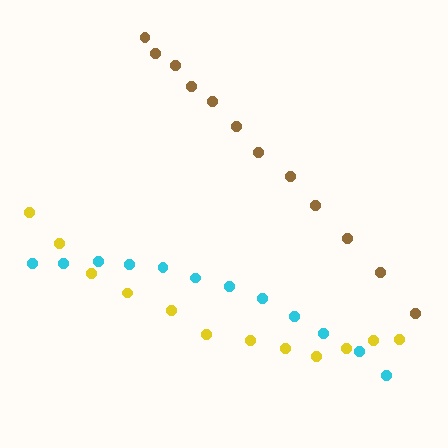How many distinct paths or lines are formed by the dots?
There are 3 distinct paths.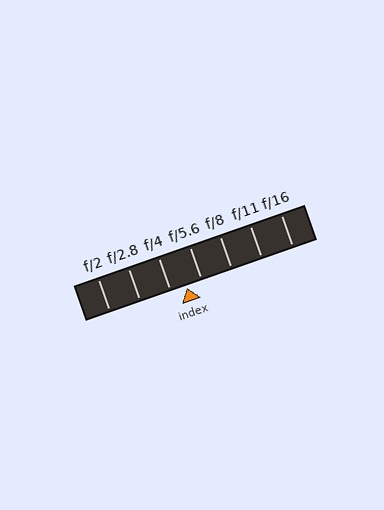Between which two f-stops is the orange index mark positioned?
The index mark is between f/4 and f/5.6.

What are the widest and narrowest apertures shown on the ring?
The widest aperture shown is f/2 and the narrowest is f/16.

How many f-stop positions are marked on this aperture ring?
There are 7 f-stop positions marked.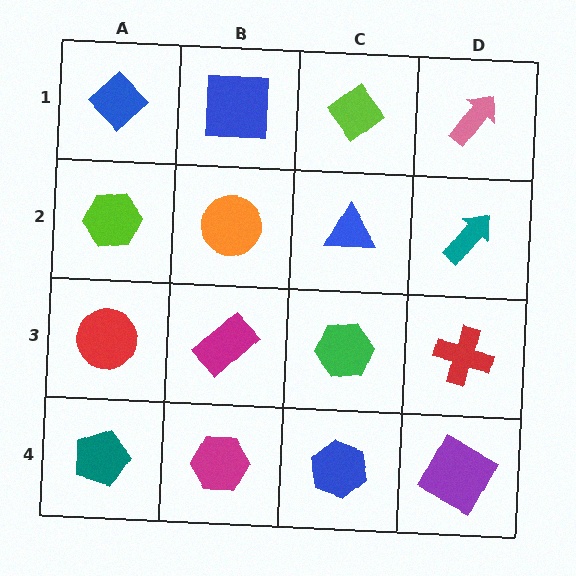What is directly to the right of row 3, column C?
A red cross.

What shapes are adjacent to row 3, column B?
An orange circle (row 2, column B), a magenta hexagon (row 4, column B), a red circle (row 3, column A), a green hexagon (row 3, column C).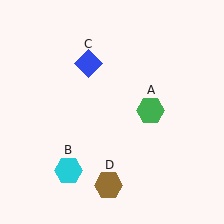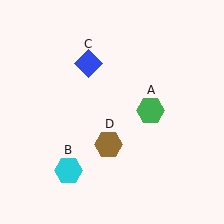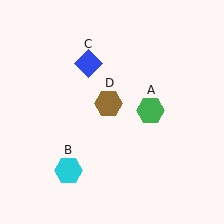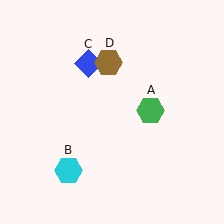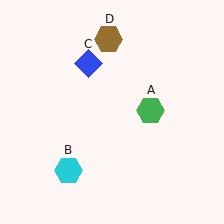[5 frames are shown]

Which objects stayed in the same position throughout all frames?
Green hexagon (object A) and cyan hexagon (object B) and blue diamond (object C) remained stationary.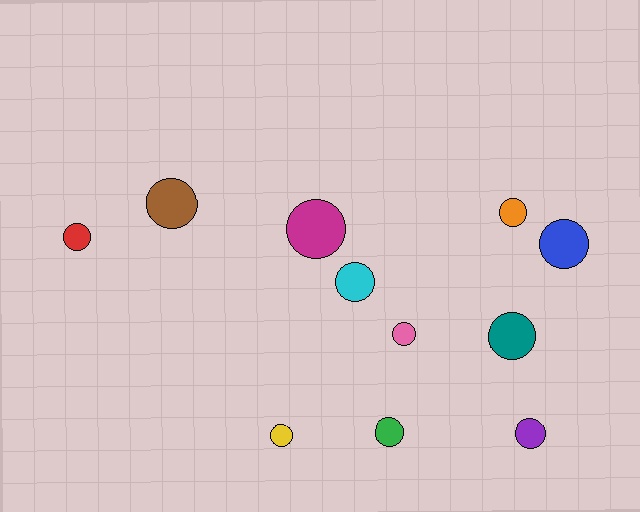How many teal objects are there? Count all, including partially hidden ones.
There is 1 teal object.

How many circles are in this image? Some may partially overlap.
There are 11 circles.